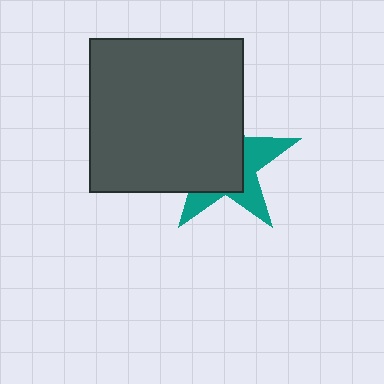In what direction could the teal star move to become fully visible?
The teal star could move right. That would shift it out from behind the dark gray square entirely.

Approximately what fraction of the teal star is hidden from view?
Roughly 62% of the teal star is hidden behind the dark gray square.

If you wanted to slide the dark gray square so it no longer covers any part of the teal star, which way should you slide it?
Slide it left — that is the most direct way to separate the two shapes.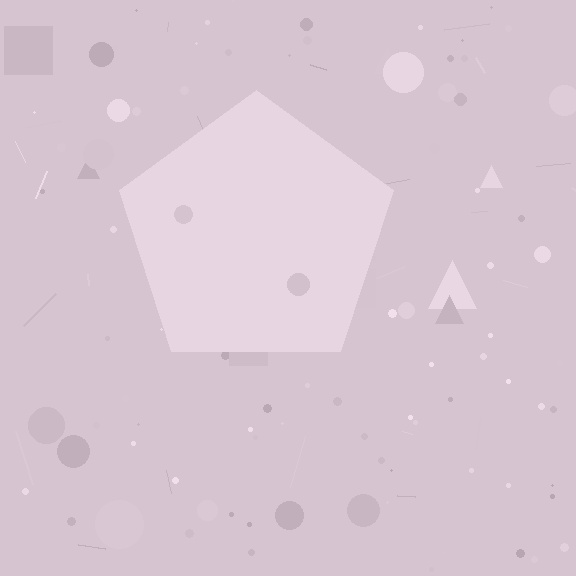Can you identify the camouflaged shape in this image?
The camouflaged shape is a pentagon.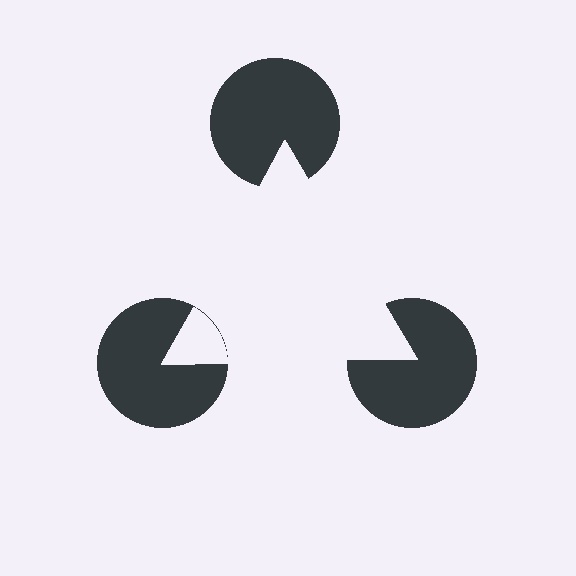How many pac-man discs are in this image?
There are 3 — one at each vertex of the illusory triangle.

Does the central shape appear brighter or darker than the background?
It typically appears slightly brighter than the background, even though no actual brightness change is drawn.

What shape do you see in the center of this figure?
An illusory triangle — its edges are inferred from the aligned wedge cuts in the pac-man discs, not physically drawn.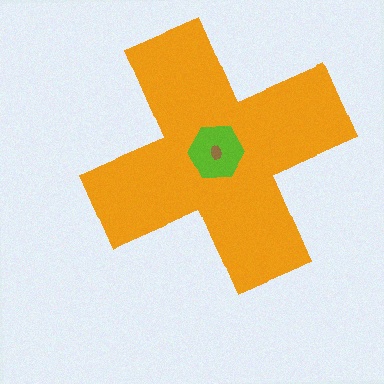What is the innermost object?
The brown ellipse.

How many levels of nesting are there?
3.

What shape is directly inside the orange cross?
The lime hexagon.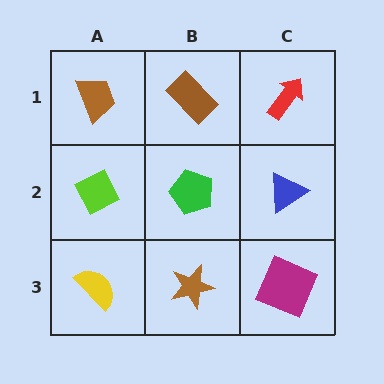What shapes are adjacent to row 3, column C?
A blue triangle (row 2, column C), a brown star (row 3, column B).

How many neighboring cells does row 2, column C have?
3.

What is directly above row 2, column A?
A brown trapezoid.